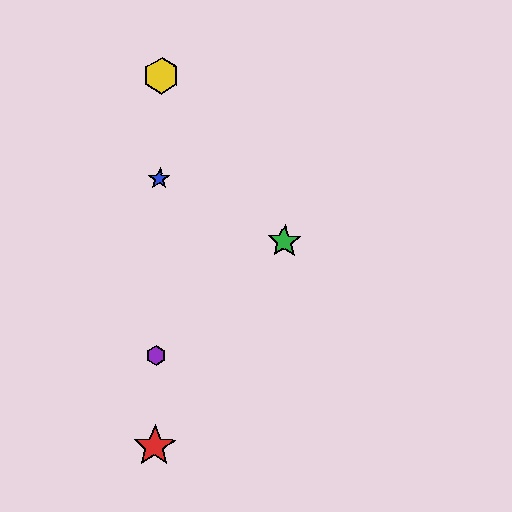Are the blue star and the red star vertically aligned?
Yes, both are at x≈159.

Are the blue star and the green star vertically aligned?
No, the blue star is at x≈159 and the green star is at x≈285.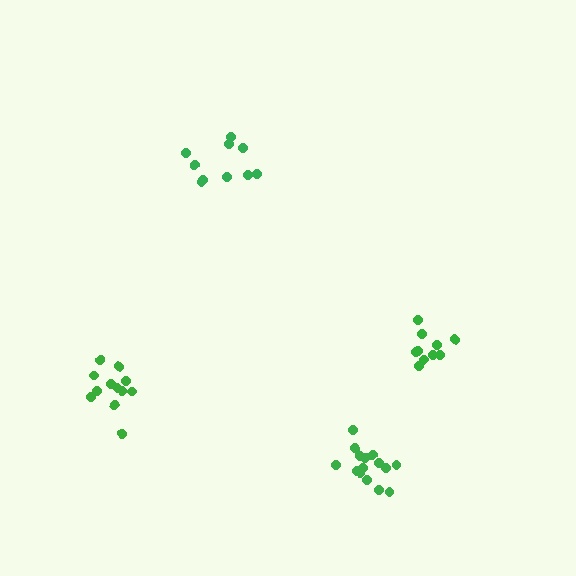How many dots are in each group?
Group 1: 13 dots, Group 2: 15 dots, Group 3: 10 dots, Group 4: 10 dots (48 total).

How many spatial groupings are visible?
There are 4 spatial groupings.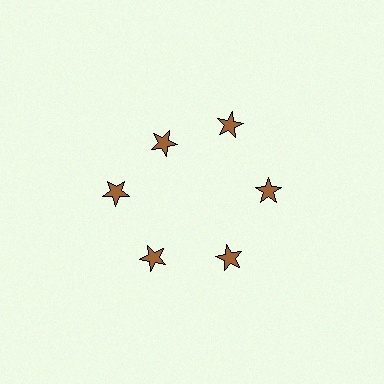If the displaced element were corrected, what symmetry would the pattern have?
It would have 6-fold rotational symmetry — the pattern would map onto itself every 60 degrees.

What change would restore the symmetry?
The symmetry would be restored by moving it outward, back onto the ring so that all 6 stars sit at equal angles and equal distance from the center.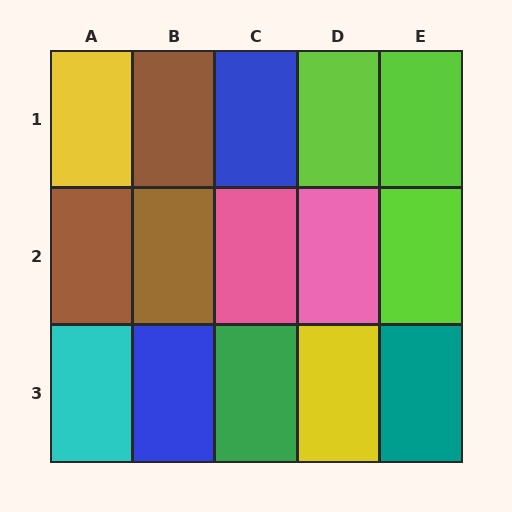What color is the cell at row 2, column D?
Pink.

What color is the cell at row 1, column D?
Lime.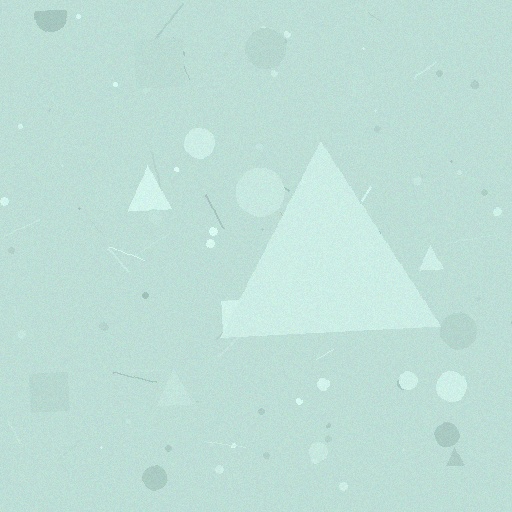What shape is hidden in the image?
A triangle is hidden in the image.